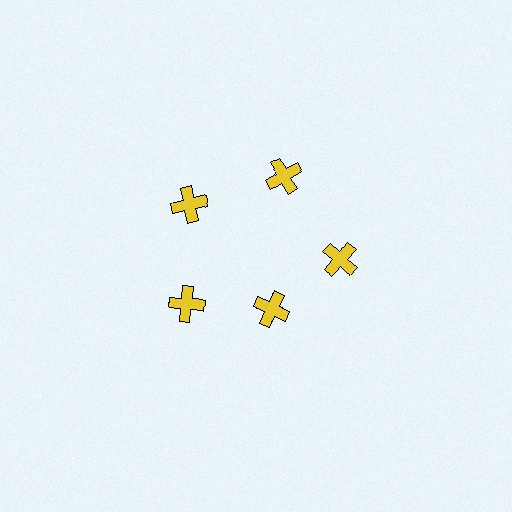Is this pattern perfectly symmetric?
No. The 5 yellow crosses are arranged in a ring, but one element near the 5 o'clock position is pulled inward toward the center, breaking the 5-fold rotational symmetry.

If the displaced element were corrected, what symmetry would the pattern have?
It would have 5-fold rotational symmetry — the pattern would map onto itself every 72 degrees.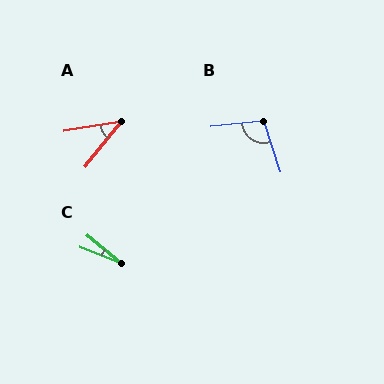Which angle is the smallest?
C, at approximately 18 degrees.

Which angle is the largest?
B, at approximately 102 degrees.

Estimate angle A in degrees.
Approximately 42 degrees.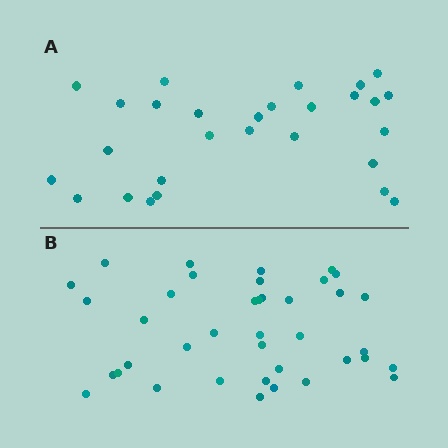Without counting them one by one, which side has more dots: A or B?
Region B (the bottom region) has more dots.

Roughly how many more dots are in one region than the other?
Region B has roughly 12 or so more dots than region A.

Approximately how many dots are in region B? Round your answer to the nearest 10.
About 40 dots. (The exact count is 39, which rounds to 40.)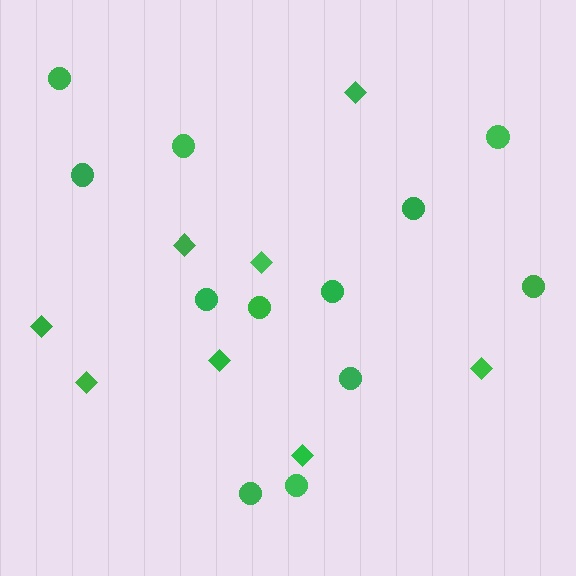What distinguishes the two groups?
There are 2 groups: one group of circles (12) and one group of diamonds (8).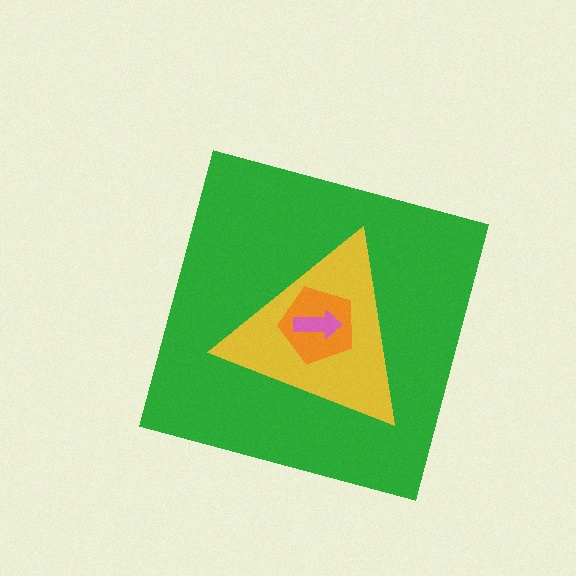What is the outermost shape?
The green diamond.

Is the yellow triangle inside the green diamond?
Yes.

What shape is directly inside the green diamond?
The yellow triangle.